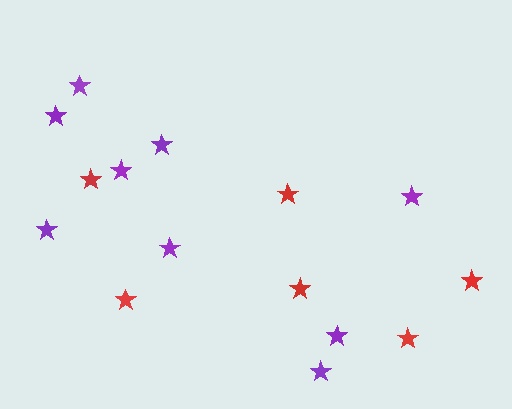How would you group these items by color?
There are 2 groups: one group of purple stars (9) and one group of red stars (6).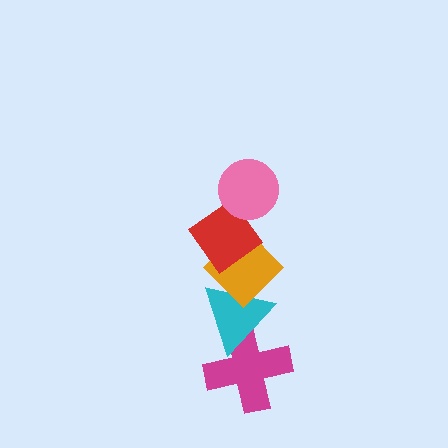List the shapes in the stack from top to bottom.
From top to bottom: the pink circle, the red diamond, the orange diamond, the cyan triangle, the magenta cross.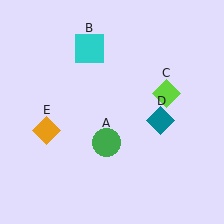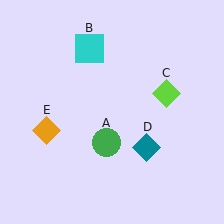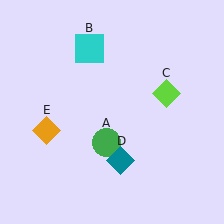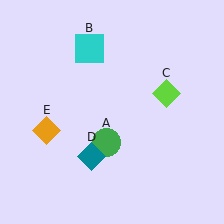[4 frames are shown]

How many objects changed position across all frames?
1 object changed position: teal diamond (object D).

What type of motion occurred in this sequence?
The teal diamond (object D) rotated clockwise around the center of the scene.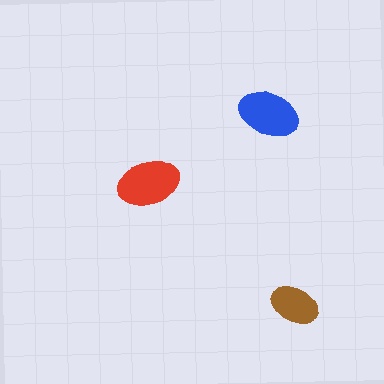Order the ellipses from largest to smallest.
the red one, the blue one, the brown one.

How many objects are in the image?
There are 3 objects in the image.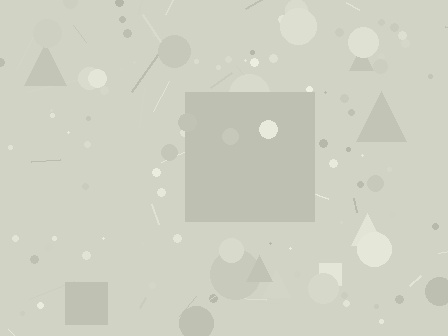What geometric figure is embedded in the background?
A square is embedded in the background.